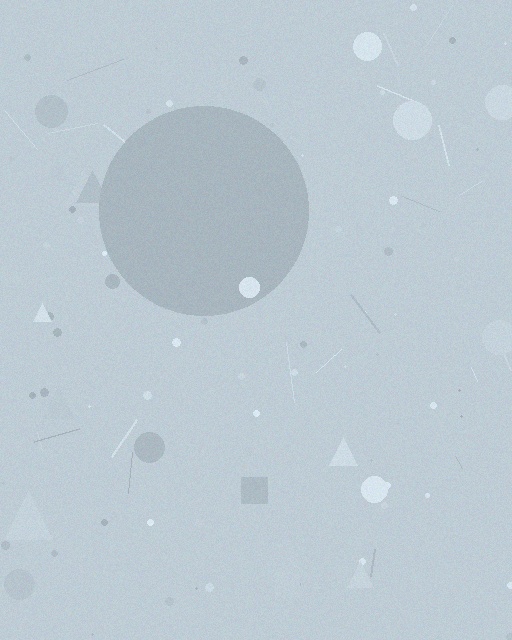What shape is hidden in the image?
A circle is hidden in the image.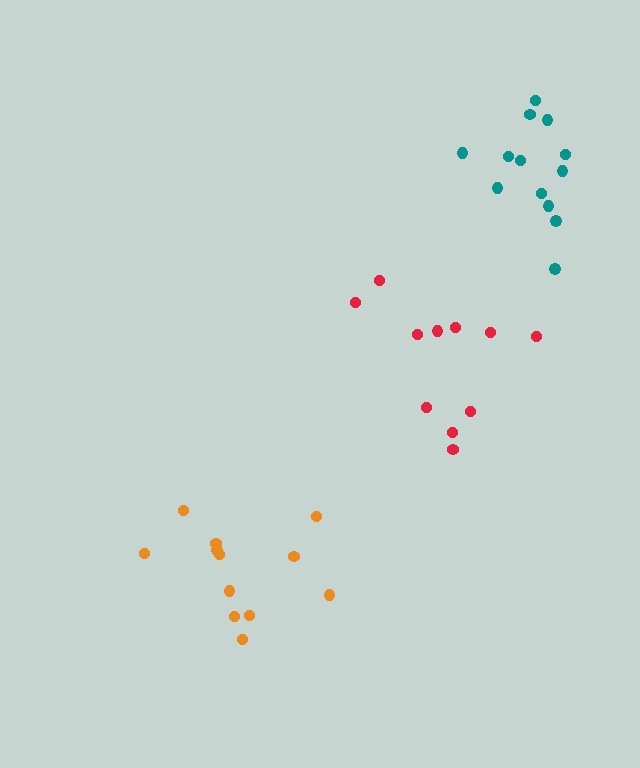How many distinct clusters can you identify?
There are 3 distinct clusters.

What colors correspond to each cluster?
The clusters are colored: red, teal, orange.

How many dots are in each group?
Group 1: 11 dots, Group 2: 13 dots, Group 3: 12 dots (36 total).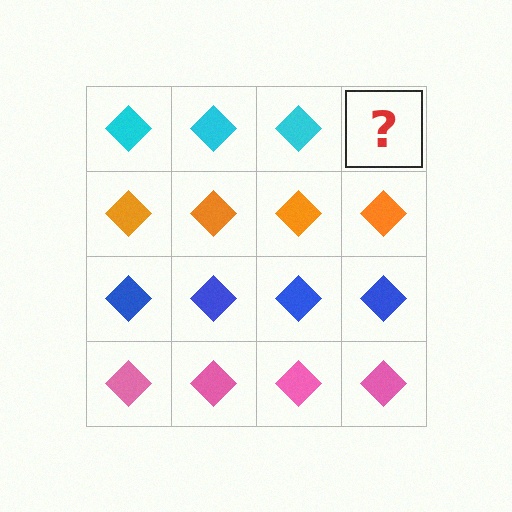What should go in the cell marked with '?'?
The missing cell should contain a cyan diamond.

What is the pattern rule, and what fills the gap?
The rule is that each row has a consistent color. The gap should be filled with a cyan diamond.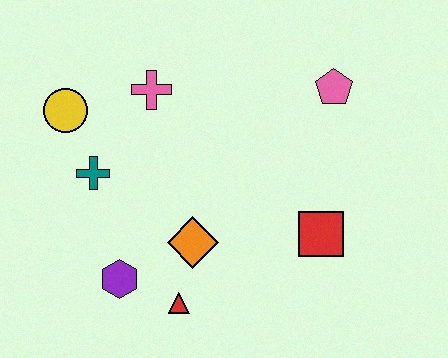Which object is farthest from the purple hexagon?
The pink pentagon is farthest from the purple hexagon.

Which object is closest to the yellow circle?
The teal cross is closest to the yellow circle.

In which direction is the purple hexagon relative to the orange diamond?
The purple hexagon is to the left of the orange diamond.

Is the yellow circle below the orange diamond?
No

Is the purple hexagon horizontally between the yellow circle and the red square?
Yes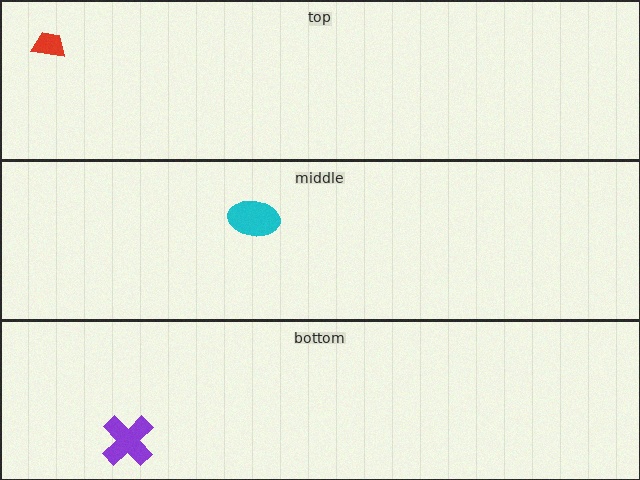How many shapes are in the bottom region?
1.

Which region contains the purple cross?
The bottom region.